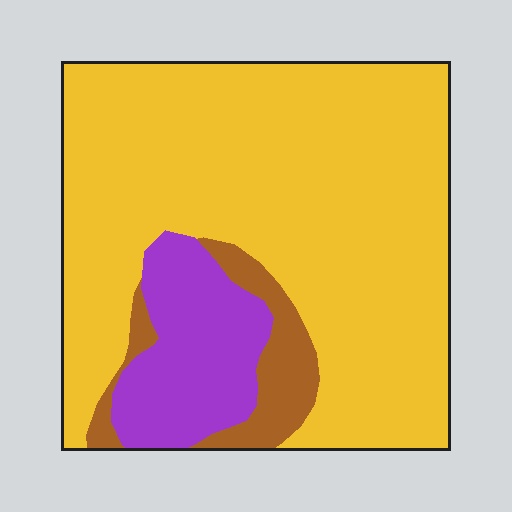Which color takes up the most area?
Yellow, at roughly 75%.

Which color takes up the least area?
Brown, at roughly 10%.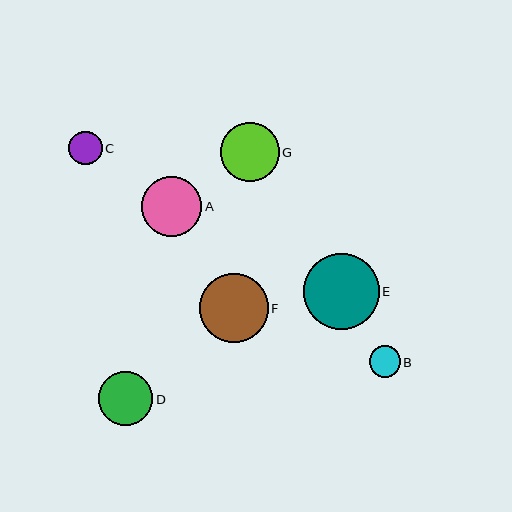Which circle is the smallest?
Circle B is the smallest with a size of approximately 31 pixels.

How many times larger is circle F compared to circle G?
Circle F is approximately 1.2 times the size of circle G.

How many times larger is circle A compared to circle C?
Circle A is approximately 1.8 times the size of circle C.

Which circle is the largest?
Circle E is the largest with a size of approximately 76 pixels.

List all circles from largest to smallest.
From largest to smallest: E, F, A, G, D, C, B.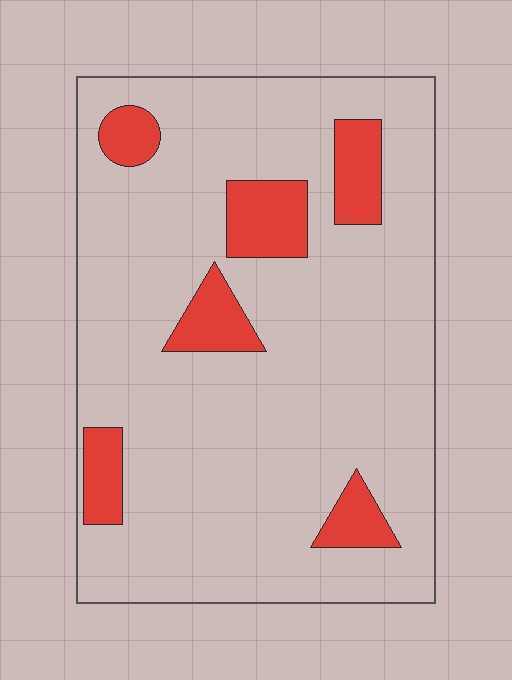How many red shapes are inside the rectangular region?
6.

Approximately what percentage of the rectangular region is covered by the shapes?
Approximately 15%.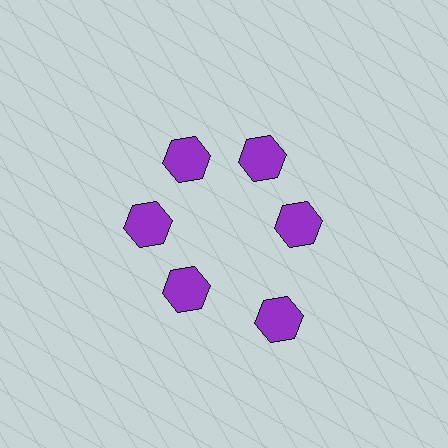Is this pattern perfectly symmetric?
No. The 6 purple hexagons are arranged in a ring, but one element near the 5 o'clock position is pushed outward from the center, breaking the 6-fold rotational symmetry.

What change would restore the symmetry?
The symmetry would be restored by moving it inward, back onto the ring so that all 6 hexagons sit at equal angles and equal distance from the center.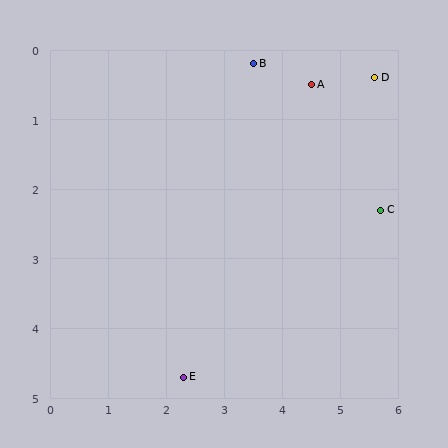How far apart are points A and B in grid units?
Points A and B are about 1.0 grid units apart.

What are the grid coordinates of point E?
Point E is at approximately (2.3, 4.7).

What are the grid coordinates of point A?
Point A is at approximately (4.5, 0.5).